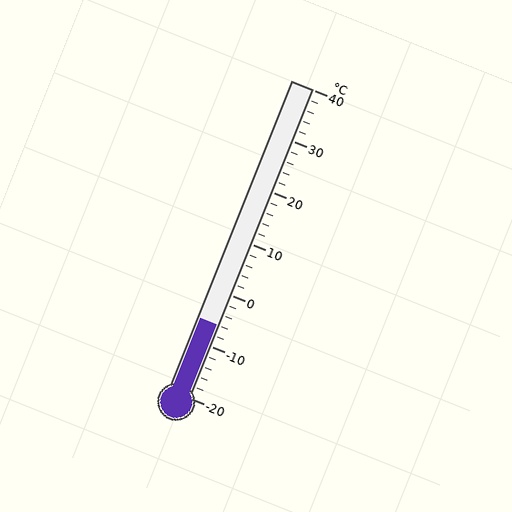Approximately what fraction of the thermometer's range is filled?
The thermometer is filled to approximately 25% of its range.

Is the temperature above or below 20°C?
The temperature is below 20°C.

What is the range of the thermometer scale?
The thermometer scale ranges from -20°C to 40°C.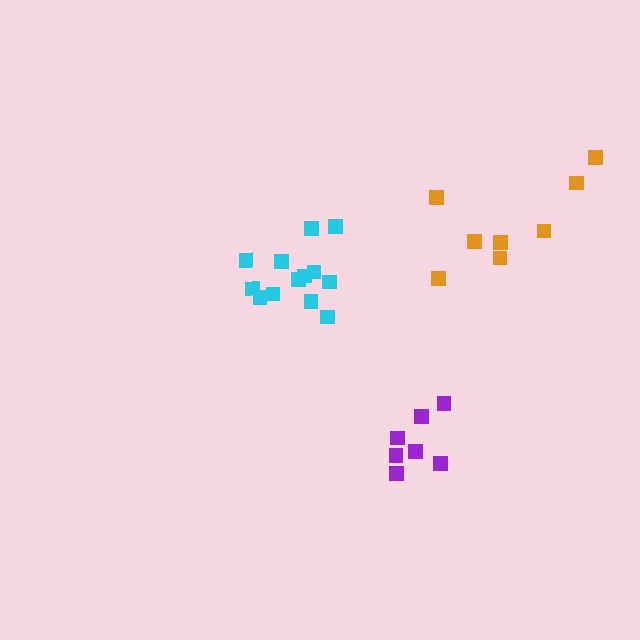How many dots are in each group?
Group 1: 13 dots, Group 2: 8 dots, Group 3: 7 dots (28 total).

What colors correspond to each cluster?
The clusters are colored: cyan, orange, purple.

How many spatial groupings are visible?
There are 3 spatial groupings.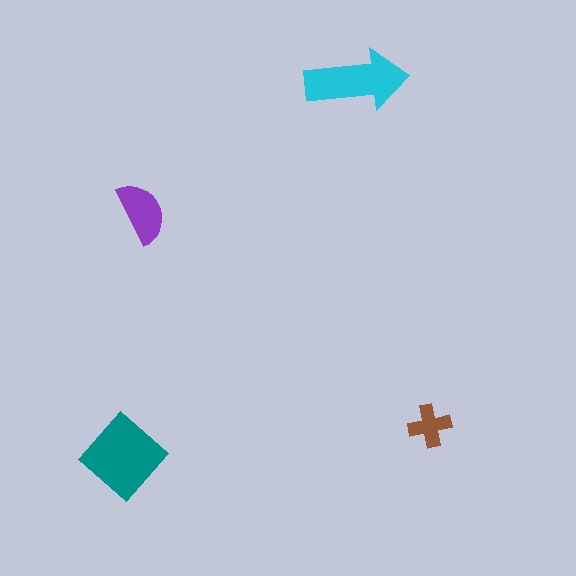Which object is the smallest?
The brown cross.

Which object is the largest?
The teal diamond.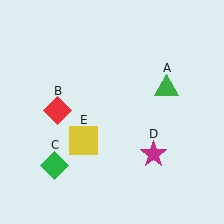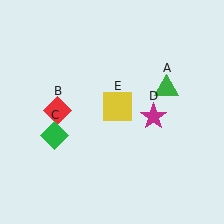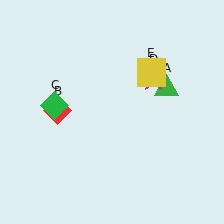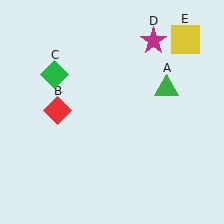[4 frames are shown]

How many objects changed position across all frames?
3 objects changed position: green diamond (object C), magenta star (object D), yellow square (object E).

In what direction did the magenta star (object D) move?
The magenta star (object D) moved up.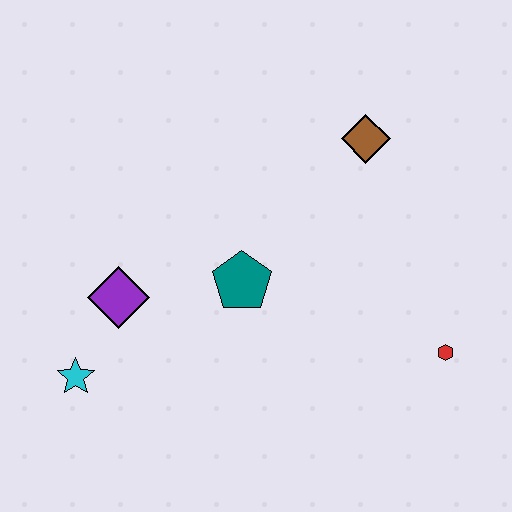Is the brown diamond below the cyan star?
No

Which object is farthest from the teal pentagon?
The red hexagon is farthest from the teal pentagon.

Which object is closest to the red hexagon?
The teal pentagon is closest to the red hexagon.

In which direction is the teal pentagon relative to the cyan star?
The teal pentagon is to the right of the cyan star.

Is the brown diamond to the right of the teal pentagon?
Yes